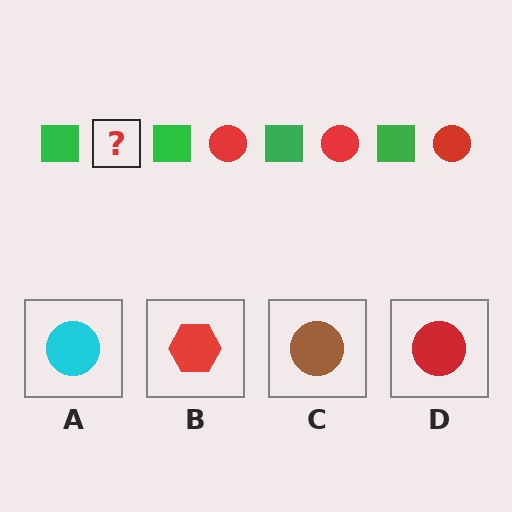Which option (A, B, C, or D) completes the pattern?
D.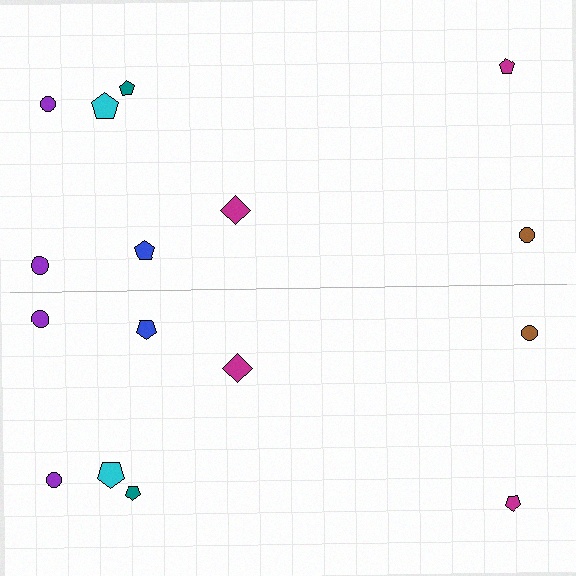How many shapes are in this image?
There are 16 shapes in this image.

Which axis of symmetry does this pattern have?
The pattern has a horizontal axis of symmetry running through the center of the image.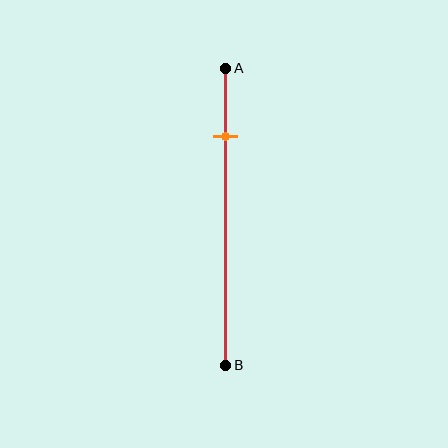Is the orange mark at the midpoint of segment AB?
No, the mark is at about 25% from A, not at the 50% midpoint.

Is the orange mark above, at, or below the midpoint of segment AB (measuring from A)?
The orange mark is above the midpoint of segment AB.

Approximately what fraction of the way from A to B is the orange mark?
The orange mark is approximately 25% of the way from A to B.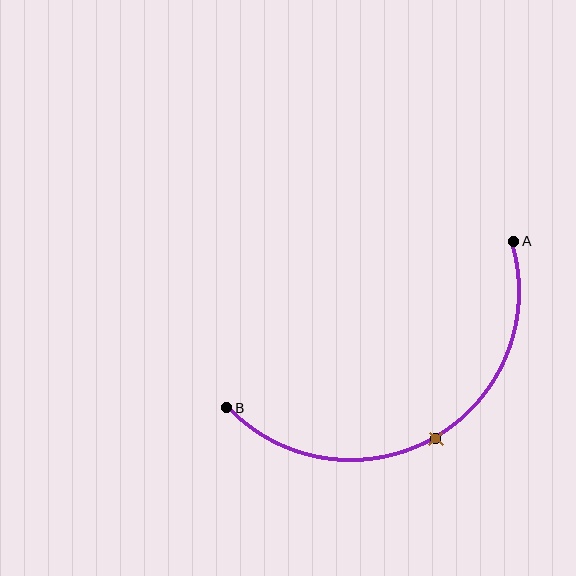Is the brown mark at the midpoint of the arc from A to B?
Yes. The brown mark lies on the arc at equal arc-length from both A and B — it is the arc midpoint.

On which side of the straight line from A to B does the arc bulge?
The arc bulges below the straight line connecting A and B.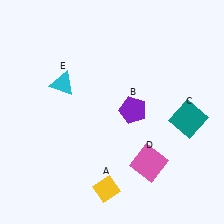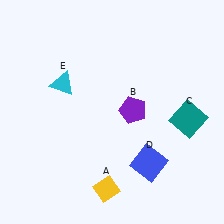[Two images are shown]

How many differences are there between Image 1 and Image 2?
There is 1 difference between the two images.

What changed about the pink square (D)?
In Image 1, D is pink. In Image 2, it changed to blue.